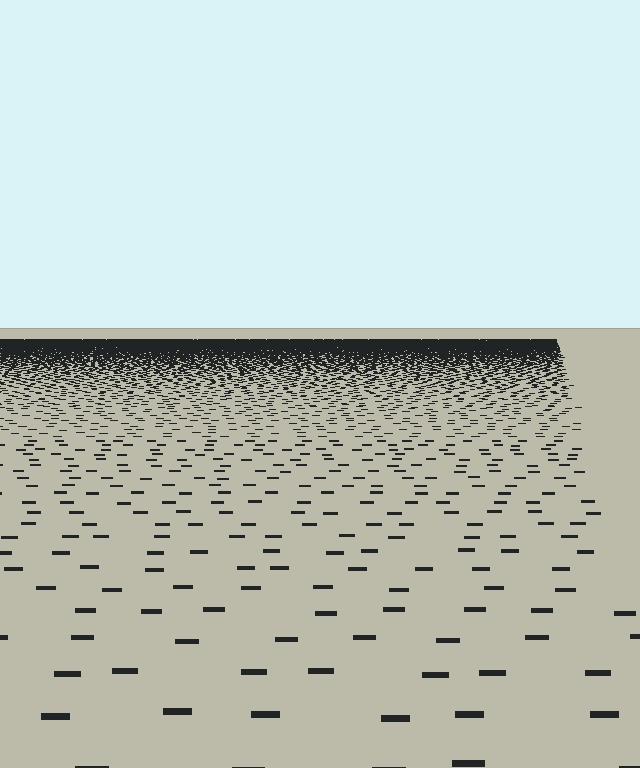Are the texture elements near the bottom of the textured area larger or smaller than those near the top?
Larger. Near the bottom, elements are closer to the viewer and appear at a bigger on-screen size.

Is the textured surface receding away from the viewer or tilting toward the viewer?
The surface is receding away from the viewer. Texture elements get smaller and denser toward the top.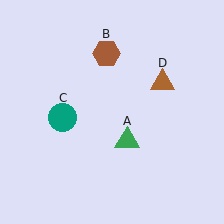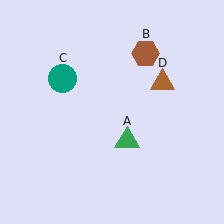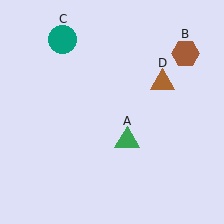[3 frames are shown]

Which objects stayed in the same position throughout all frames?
Green triangle (object A) and brown triangle (object D) remained stationary.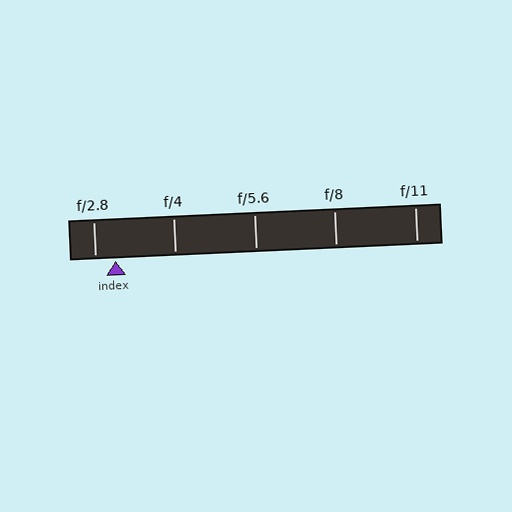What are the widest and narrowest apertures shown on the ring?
The widest aperture shown is f/2.8 and the narrowest is f/11.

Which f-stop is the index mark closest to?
The index mark is closest to f/2.8.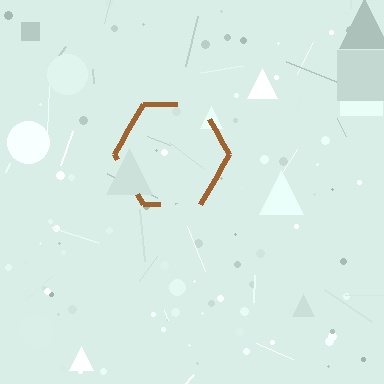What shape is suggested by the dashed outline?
The dashed outline suggests a hexagon.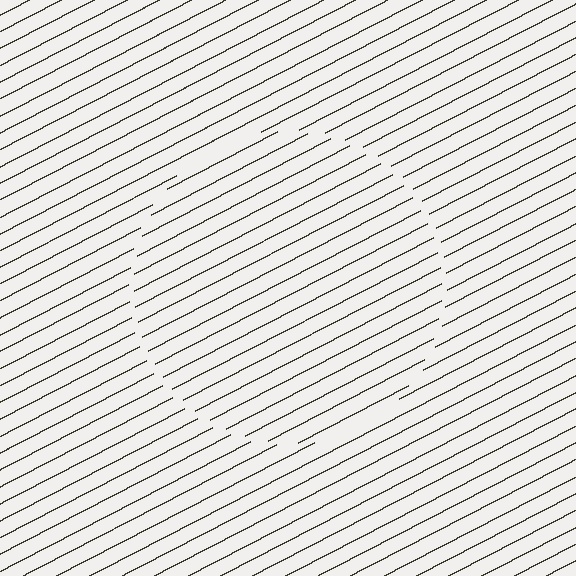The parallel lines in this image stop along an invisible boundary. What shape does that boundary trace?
An illusory circle. The interior of the shape contains the same grating, shifted by half a period — the contour is defined by the phase discontinuity where line-ends from the inner and outer gratings abut.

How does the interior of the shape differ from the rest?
The interior of the shape contains the same grating, shifted by half a period — the contour is defined by the phase discontinuity where line-ends from the inner and outer gratings abut.